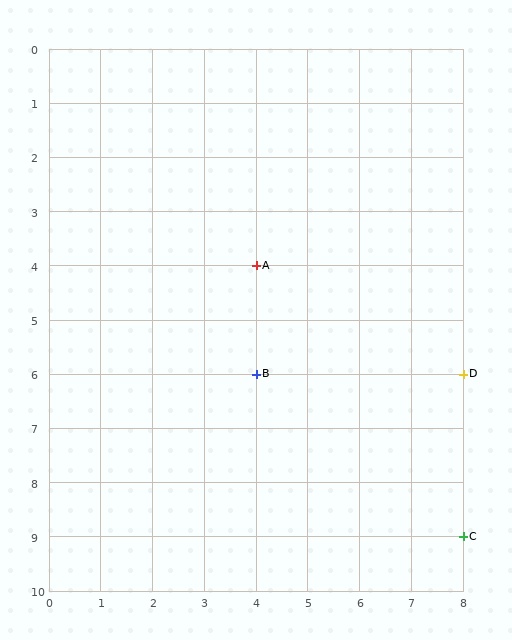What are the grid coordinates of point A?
Point A is at grid coordinates (4, 4).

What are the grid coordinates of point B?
Point B is at grid coordinates (4, 6).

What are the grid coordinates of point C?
Point C is at grid coordinates (8, 9).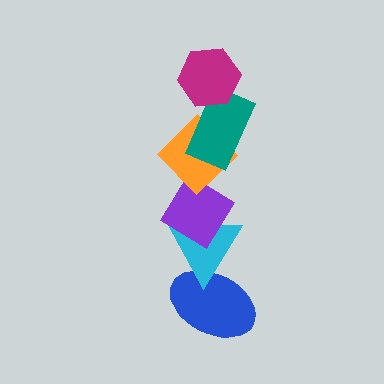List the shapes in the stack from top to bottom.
From top to bottom: the magenta hexagon, the teal rectangle, the orange diamond, the purple diamond, the cyan triangle, the blue ellipse.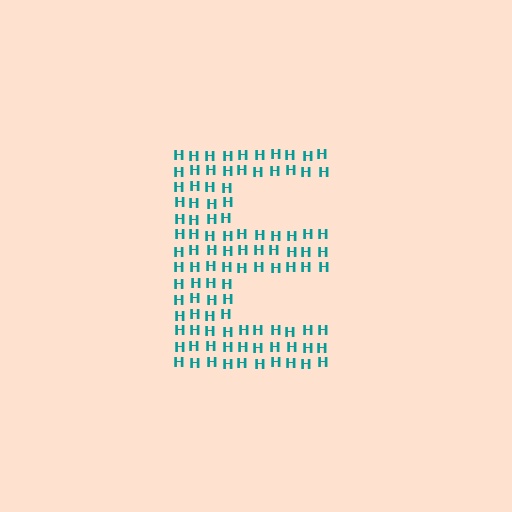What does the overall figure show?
The overall figure shows the letter E.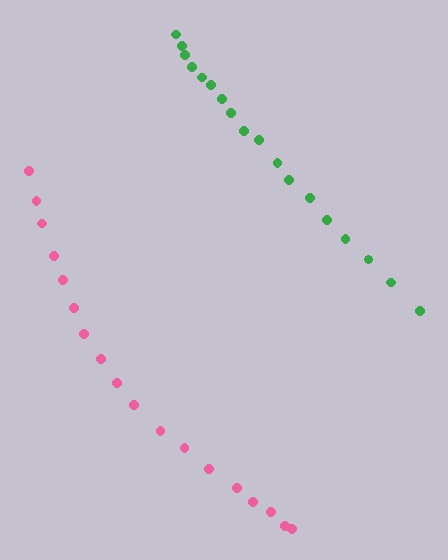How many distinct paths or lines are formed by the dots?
There are 2 distinct paths.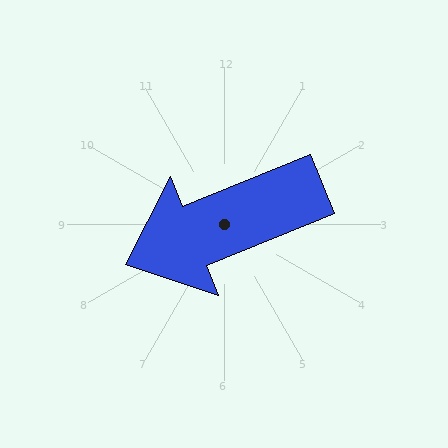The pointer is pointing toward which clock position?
Roughly 8 o'clock.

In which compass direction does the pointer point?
West.